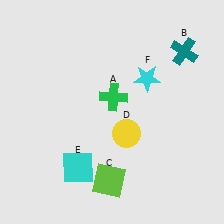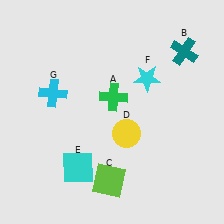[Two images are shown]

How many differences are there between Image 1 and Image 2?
There is 1 difference between the two images.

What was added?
A cyan cross (G) was added in Image 2.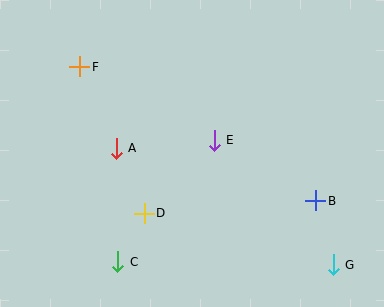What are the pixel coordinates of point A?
Point A is at (116, 148).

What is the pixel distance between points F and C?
The distance between F and C is 198 pixels.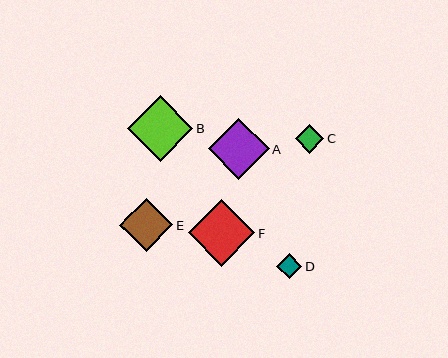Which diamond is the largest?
Diamond F is the largest with a size of approximately 67 pixels.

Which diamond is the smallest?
Diamond D is the smallest with a size of approximately 25 pixels.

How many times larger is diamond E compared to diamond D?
Diamond E is approximately 2.1 times the size of diamond D.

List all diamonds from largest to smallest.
From largest to smallest: F, B, A, E, C, D.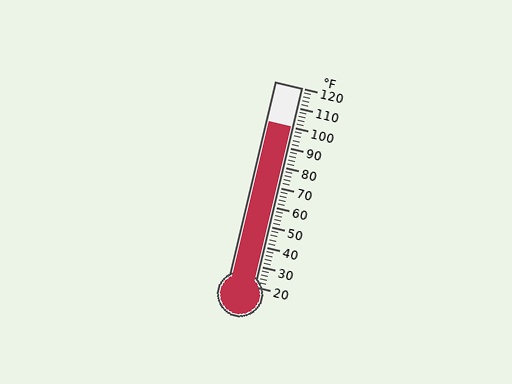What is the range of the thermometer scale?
The thermometer scale ranges from 20°F to 120°F.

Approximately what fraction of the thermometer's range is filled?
The thermometer is filled to approximately 80% of its range.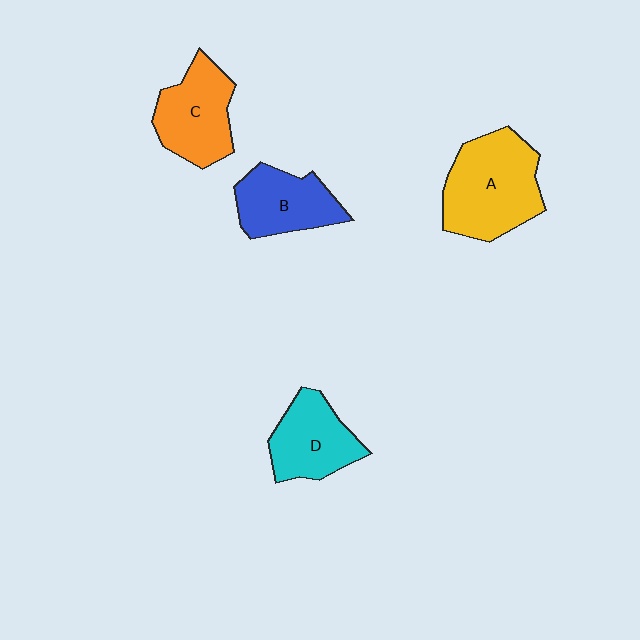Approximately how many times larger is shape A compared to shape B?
Approximately 1.5 times.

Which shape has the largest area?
Shape A (yellow).